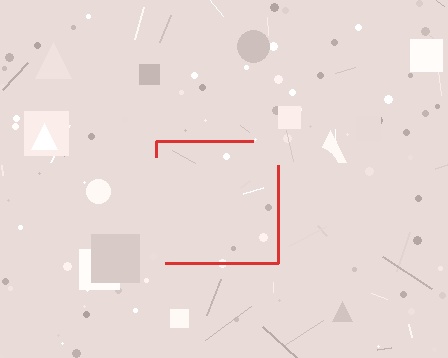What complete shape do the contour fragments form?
The contour fragments form a square.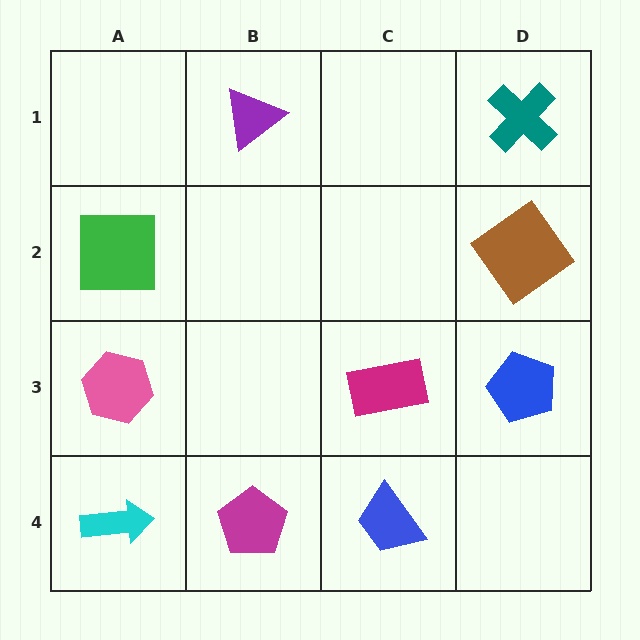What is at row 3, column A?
A pink hexagon.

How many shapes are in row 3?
3 shapes.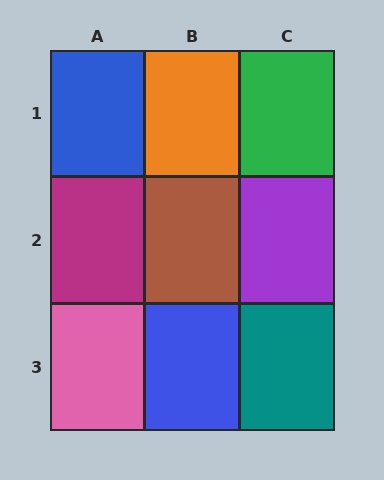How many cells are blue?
2 cells are blue.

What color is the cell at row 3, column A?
Pink.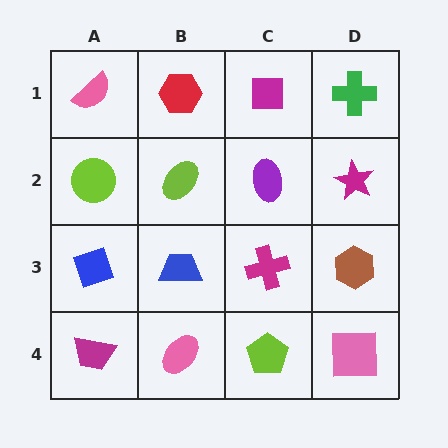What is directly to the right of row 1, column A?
A red hexagon.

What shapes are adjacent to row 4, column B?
A blue trapezoid (row 3, column B), a magenta trapezoid (row 4, column A), a lime pentagon (row 4, column C).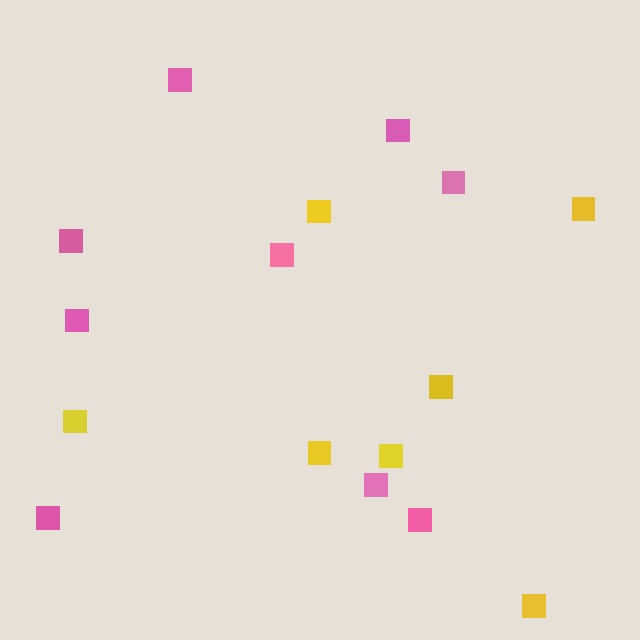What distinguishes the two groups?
There are 2 groups: one group of yellow squares (7) and one group of pink squares (9).